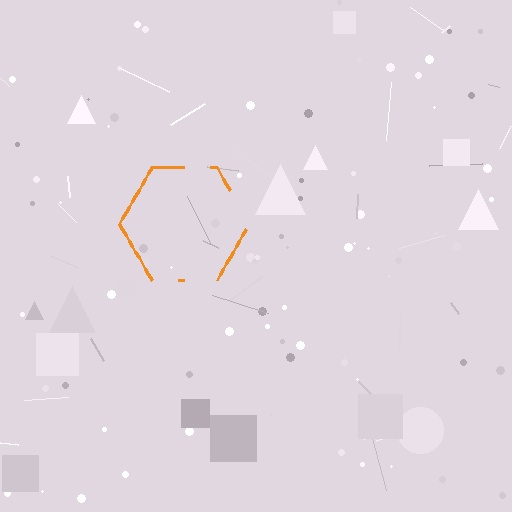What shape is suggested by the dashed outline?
The dashed outline suggests a hexagon.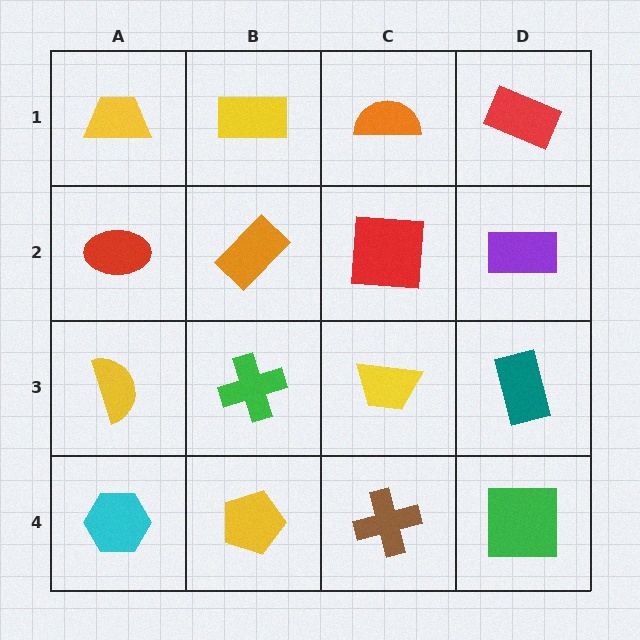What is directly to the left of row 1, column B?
A yellow trapezoid.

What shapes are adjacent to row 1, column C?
A red square (row 2, column C), a yellow rectangle (row 1, column B), a red rectangle (row 1, column D).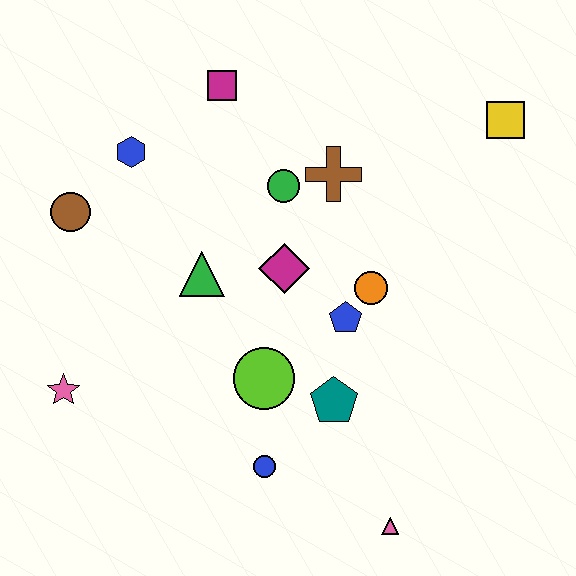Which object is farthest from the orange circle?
The pink star is farthest from the orange circle.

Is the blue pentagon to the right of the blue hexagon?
Yes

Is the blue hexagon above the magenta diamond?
Yes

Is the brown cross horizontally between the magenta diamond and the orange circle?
Yes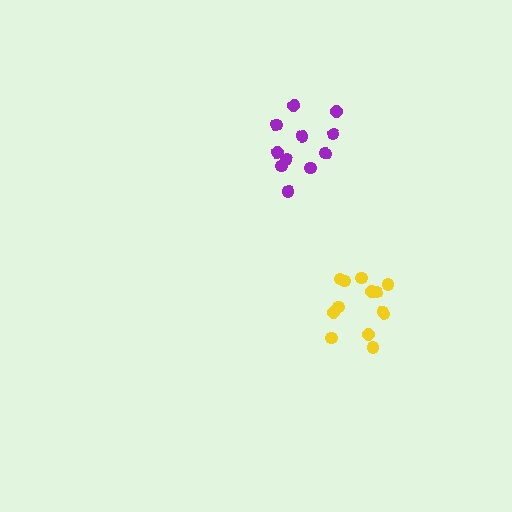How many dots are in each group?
Group 1: 13 dots, Group 2: 11 dots (24 total).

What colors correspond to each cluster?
The clusters are colored: yellow, purple.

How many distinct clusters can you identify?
There are 2 distinct clusters.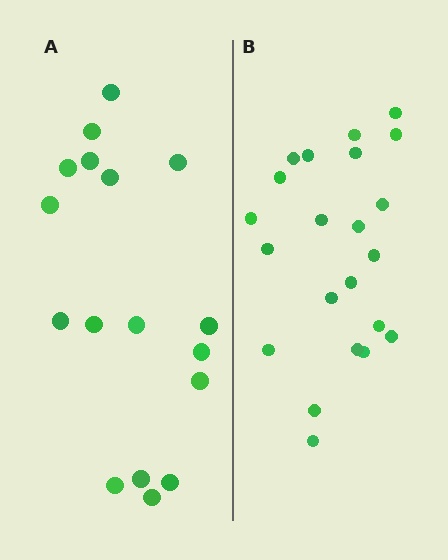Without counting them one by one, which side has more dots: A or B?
Region B (the right region) has more dots.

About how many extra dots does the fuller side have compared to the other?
Region B has about 5 more dots than region A.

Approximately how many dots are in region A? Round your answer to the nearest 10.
About 20 dots. (The exact count is 17, which rounds to 20.)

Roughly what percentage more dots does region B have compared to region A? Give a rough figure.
About 30% more.